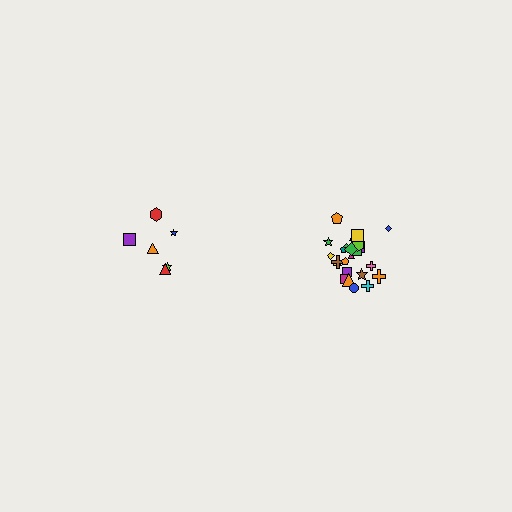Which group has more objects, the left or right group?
The right group.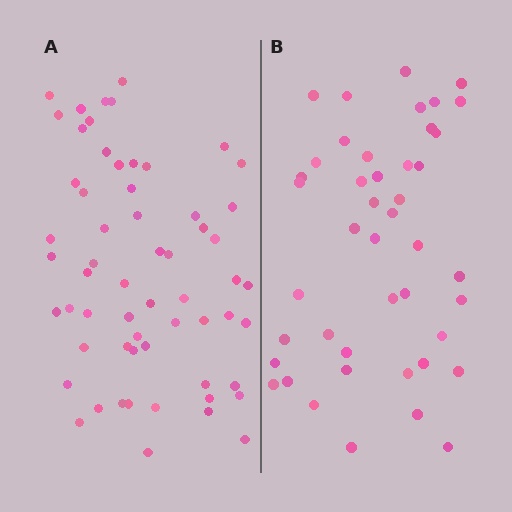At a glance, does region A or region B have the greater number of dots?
Region A (the left region) has more dots.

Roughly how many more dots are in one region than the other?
Region A has approximately 15 more dots than region B.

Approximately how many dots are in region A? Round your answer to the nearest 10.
About 60 dots.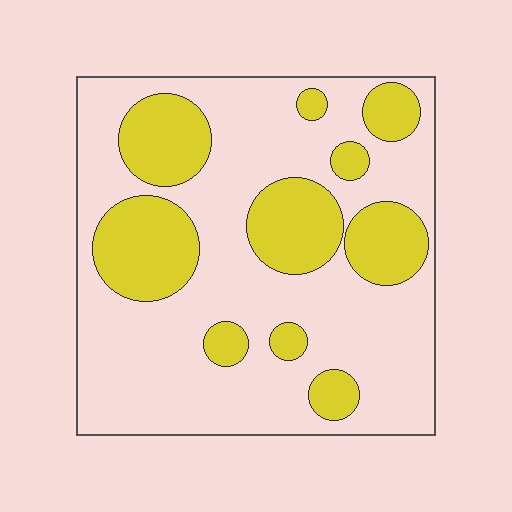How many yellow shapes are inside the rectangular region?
10.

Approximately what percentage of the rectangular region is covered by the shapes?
Approximately 30%.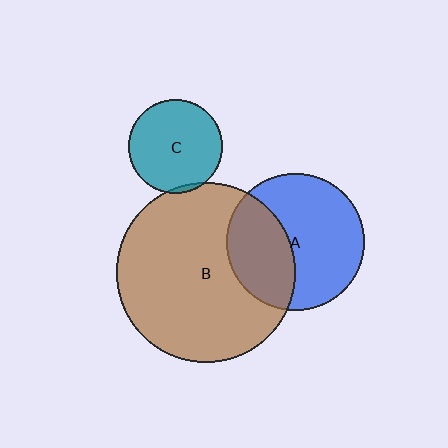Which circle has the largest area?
Circle B (brown).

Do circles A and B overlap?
Yes.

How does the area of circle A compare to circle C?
Approximately 2.1 times.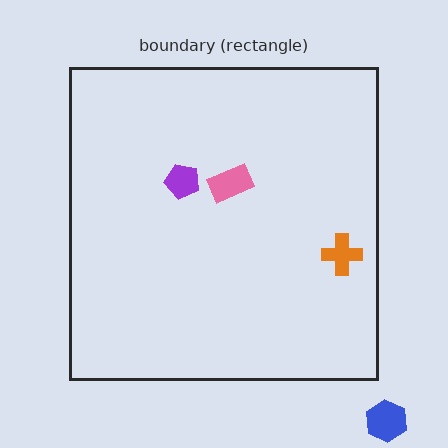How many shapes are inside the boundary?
3 inside, 1 outside.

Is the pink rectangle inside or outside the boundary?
Inside.